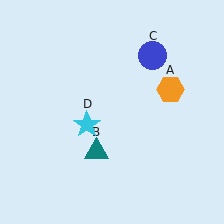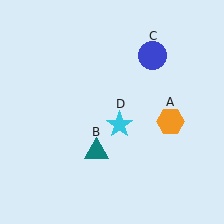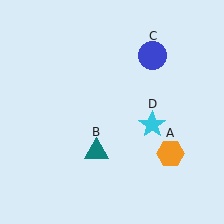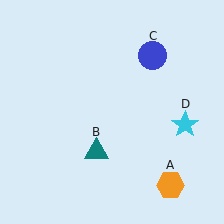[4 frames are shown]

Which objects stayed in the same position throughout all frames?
Teal triangle (object B) and blue circle (object C) remained stationary.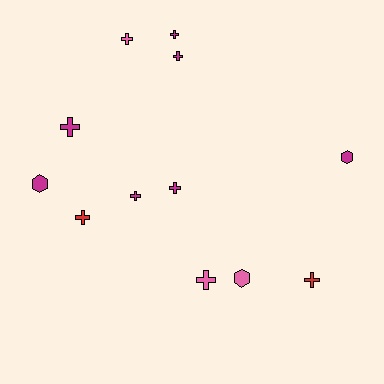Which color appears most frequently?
Magenta, with 7 objects.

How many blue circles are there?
There are no blue circles.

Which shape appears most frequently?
Cross, with 9 objects.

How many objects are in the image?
There are 12 objects.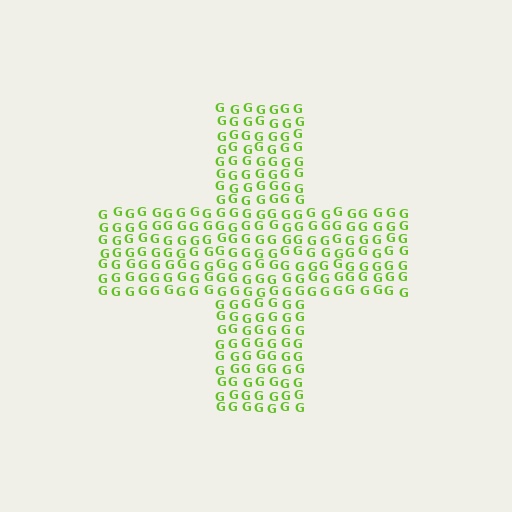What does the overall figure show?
The overall figure shows a cross.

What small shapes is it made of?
It is made of small letter G's.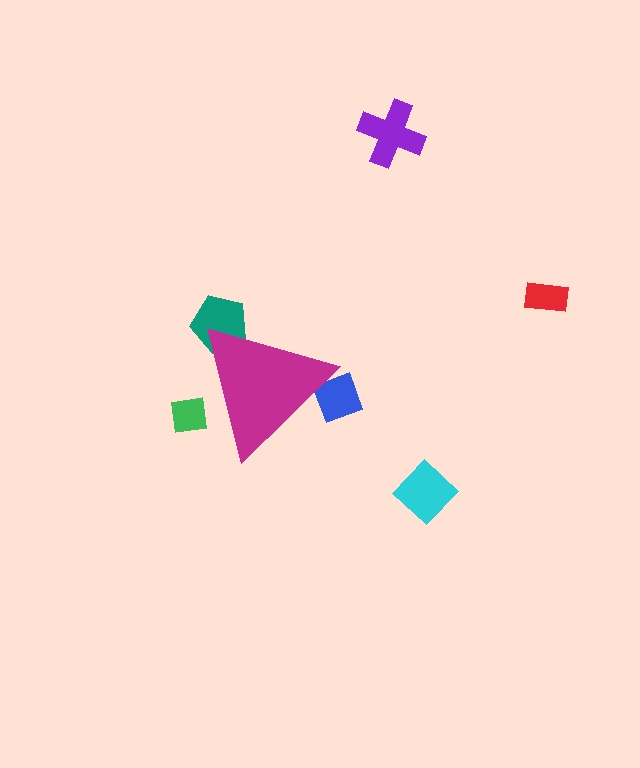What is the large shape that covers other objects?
A magenta triangle.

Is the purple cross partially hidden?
No, the purple cross is fully visible.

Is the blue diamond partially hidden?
Yes, the blue diamond is partially hidden behind the magenta triangle.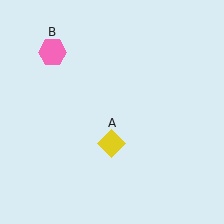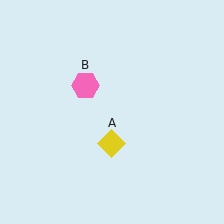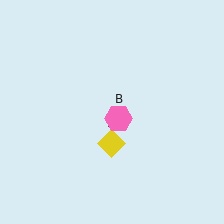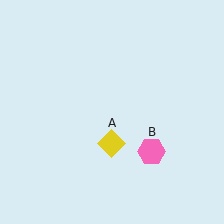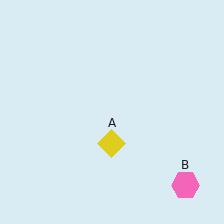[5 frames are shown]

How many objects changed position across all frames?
1 object changed position: pink hexagon (object B).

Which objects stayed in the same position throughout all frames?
Yellow diamond (object A) remained stationary.